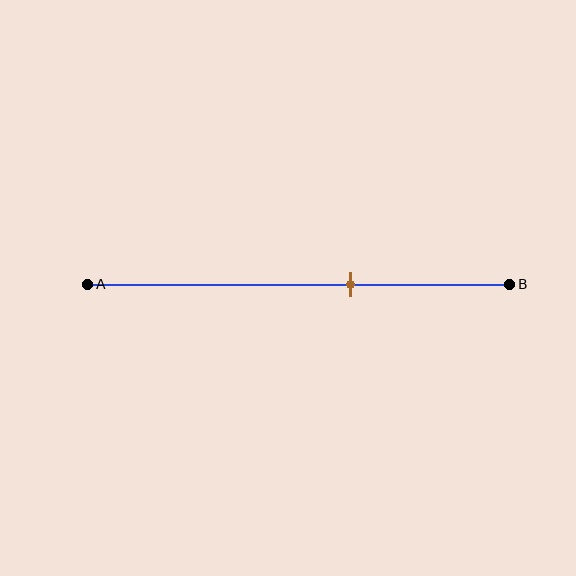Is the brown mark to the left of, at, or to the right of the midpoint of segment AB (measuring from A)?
The brown mark is to the right of the midpoint of segment AB.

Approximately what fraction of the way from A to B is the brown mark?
The brown mark is approximately 60% of the way from A to B.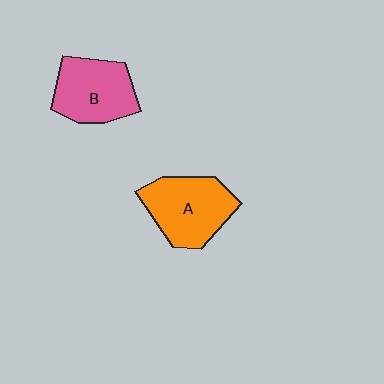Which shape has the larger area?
Shape A (orange).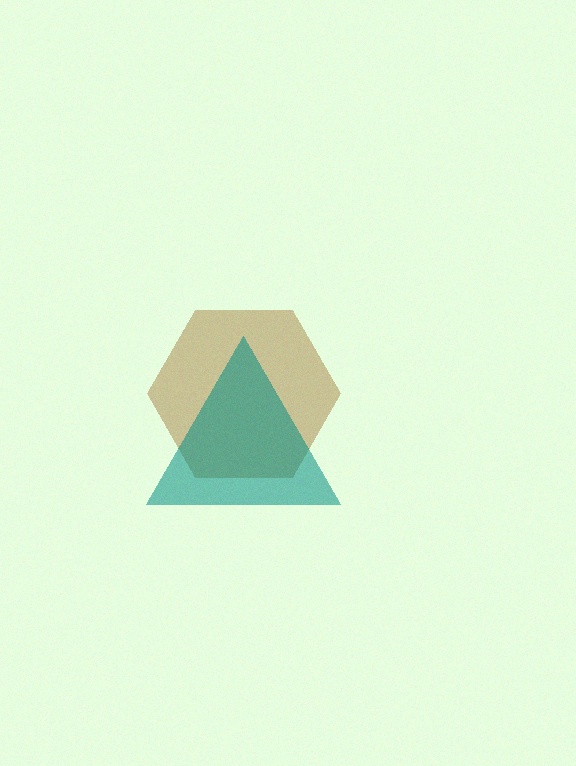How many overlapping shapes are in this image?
There are 2 overlapping shapes in the image.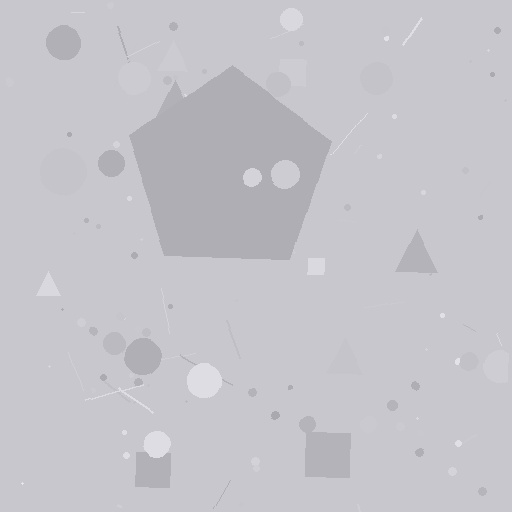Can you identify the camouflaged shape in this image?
The camouflaged shape is a pentagon.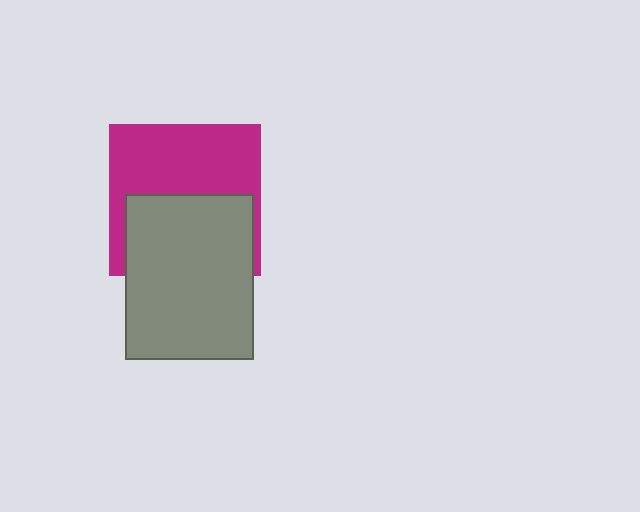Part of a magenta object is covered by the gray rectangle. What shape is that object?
It is a square.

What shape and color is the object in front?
The object in front is a gray rectangle.